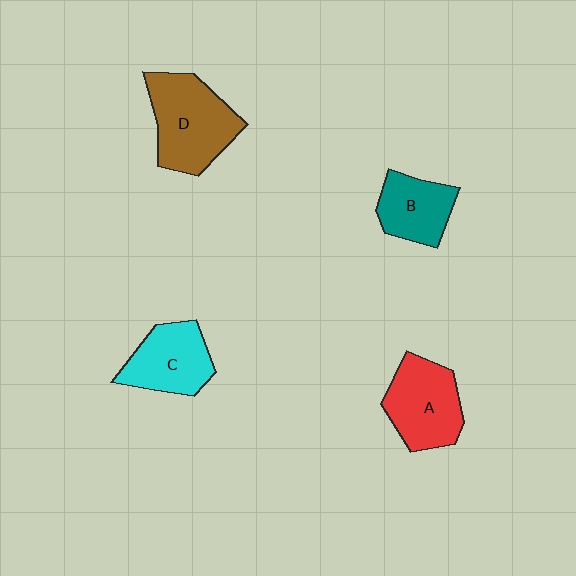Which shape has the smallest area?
Shape B (teal).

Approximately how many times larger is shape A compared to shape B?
Approximately 1.3 times.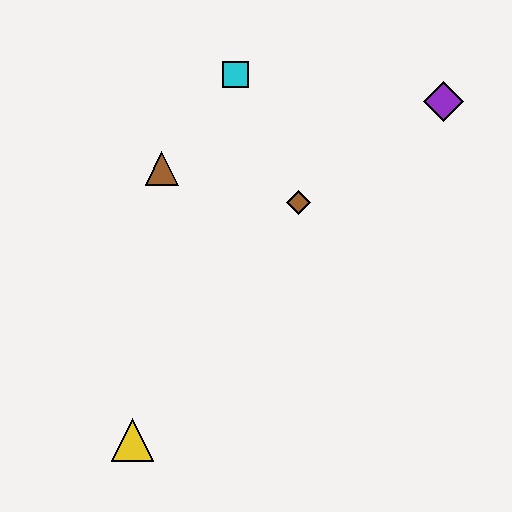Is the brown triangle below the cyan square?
Yes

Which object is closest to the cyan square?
The brown triangle is closest to the cyan square.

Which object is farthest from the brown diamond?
The yellow triangle is farthest from the brown diamond.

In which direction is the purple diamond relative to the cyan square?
The purple diamond is to the right of the cyan square.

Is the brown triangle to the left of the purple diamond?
Yes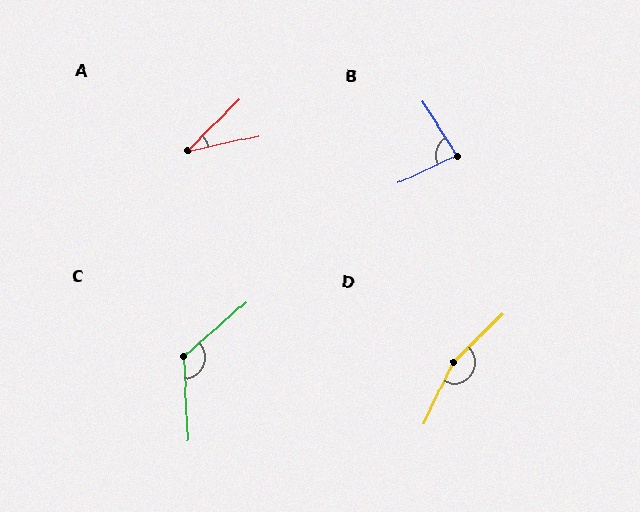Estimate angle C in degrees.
Approximately 129 degrees.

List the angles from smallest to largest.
A (32°), B (83°), C (129°), D (160°).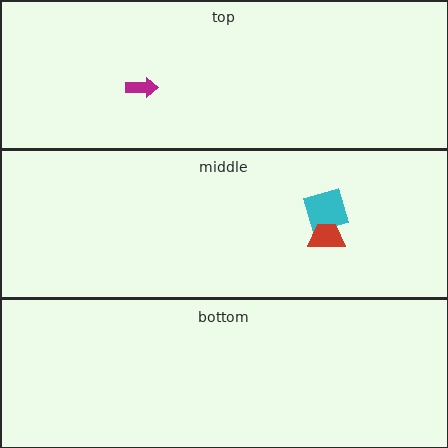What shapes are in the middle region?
The cyan diamond, the red trapezoid.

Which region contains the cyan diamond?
The middle region.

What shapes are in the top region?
The magenta arrow.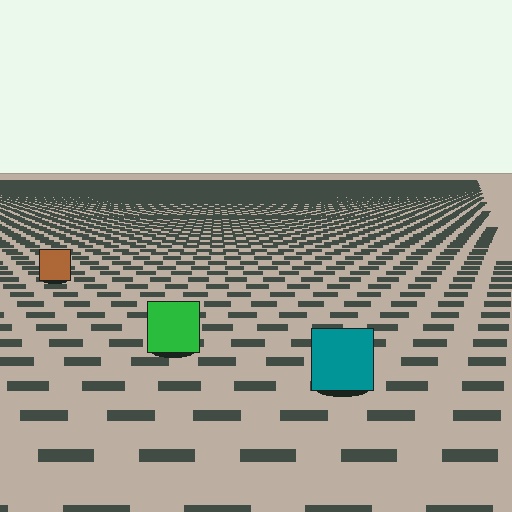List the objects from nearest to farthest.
From nearest to farthest: the teal square, the green square, the brown square.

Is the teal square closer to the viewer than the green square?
Yes. The teal square is closer — you can tell from the texture gradient: the ground texture is coarser near it.